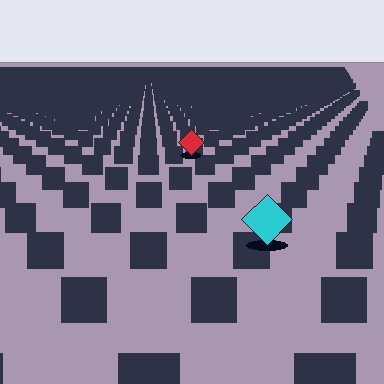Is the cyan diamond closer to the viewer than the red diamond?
Yes. The cyan diamond is closer — you can tell from the texture gradient: the ground texture is coarser near it.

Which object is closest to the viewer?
The cyan diamond is closest. The texture marks near it are larger and more spread out.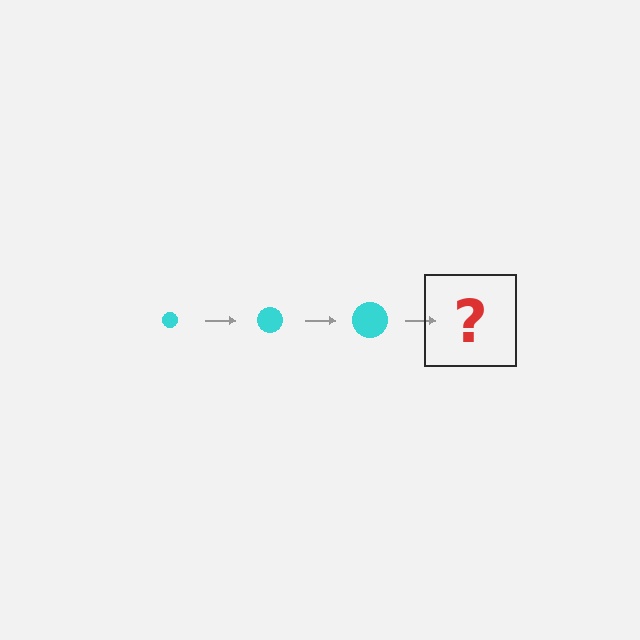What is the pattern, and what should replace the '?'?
The pattern is that the circle gets progressively larger each step. The '?' should be a cyan circle, larger than the previous one.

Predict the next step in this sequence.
The next step is a cyan circle, larger than the previous one.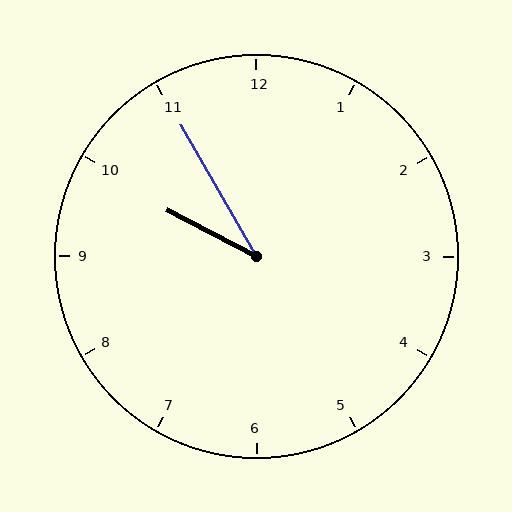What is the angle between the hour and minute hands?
Approximately 32 degrees.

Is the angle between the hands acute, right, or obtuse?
It is acute.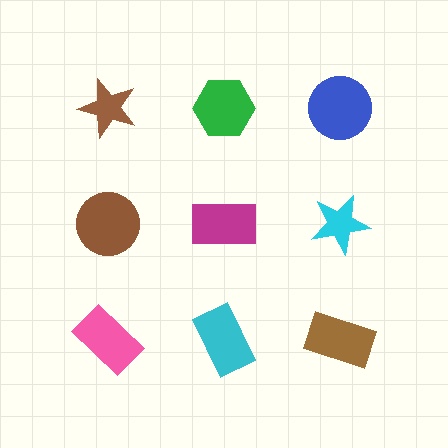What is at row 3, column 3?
A brown rectangle.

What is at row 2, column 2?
A magenta rectangle.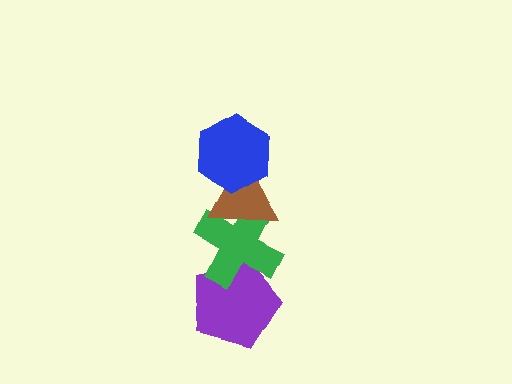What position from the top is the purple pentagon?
The purple pentagon is 4th from the top.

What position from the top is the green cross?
The green cross is 3rd from the top.